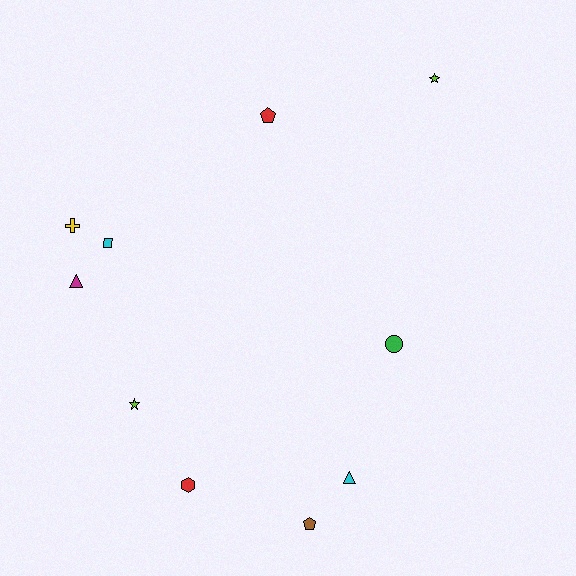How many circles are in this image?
There is 1 circle.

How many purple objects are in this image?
There are no purple objects.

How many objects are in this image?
There are 10 objects.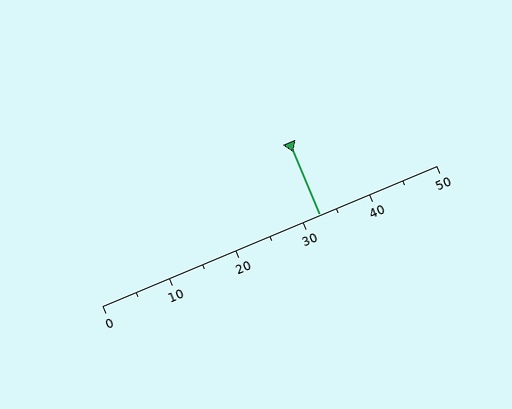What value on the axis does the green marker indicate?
The marker indicates approximately 32.5.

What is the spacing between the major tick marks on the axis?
The major ticks are spaced 10 apart.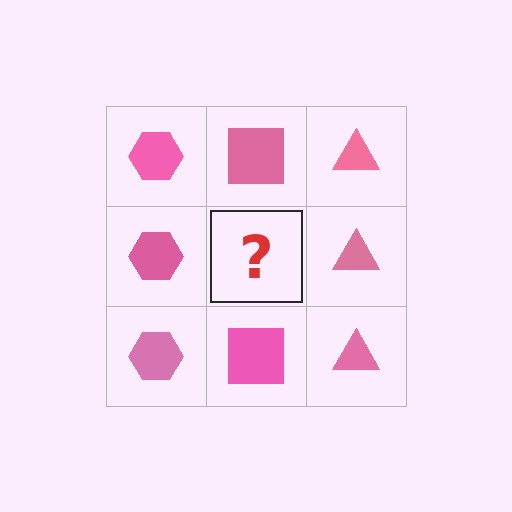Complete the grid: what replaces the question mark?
The question mark should be replaced with a pink square.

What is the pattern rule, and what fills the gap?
The rule is that each column has a consistent shape. The gap should be filled with a pink square.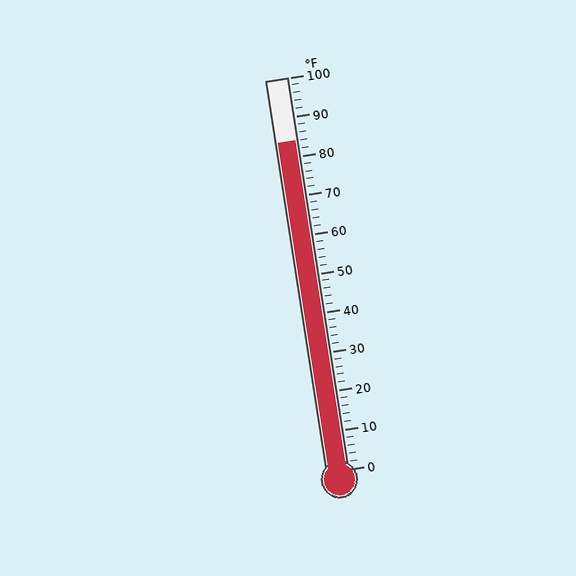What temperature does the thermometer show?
The thermometer shows approximately 84°F.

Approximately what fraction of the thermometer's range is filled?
The thermometer is filled to approximately 85% of its range.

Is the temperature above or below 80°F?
The temperature is above 80°F.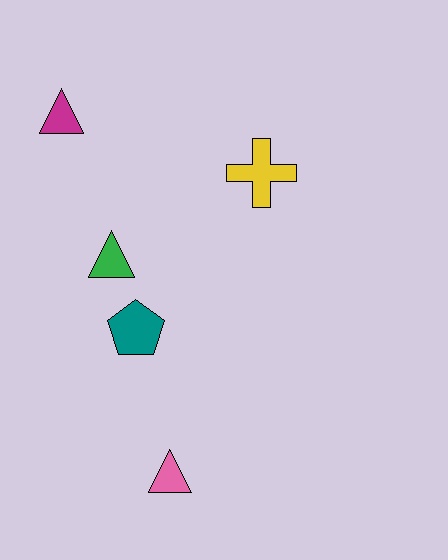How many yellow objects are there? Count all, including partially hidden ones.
There is 1 yellow object.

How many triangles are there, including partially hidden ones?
There are 3 triangles.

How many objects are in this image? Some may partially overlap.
There are 5 objects.